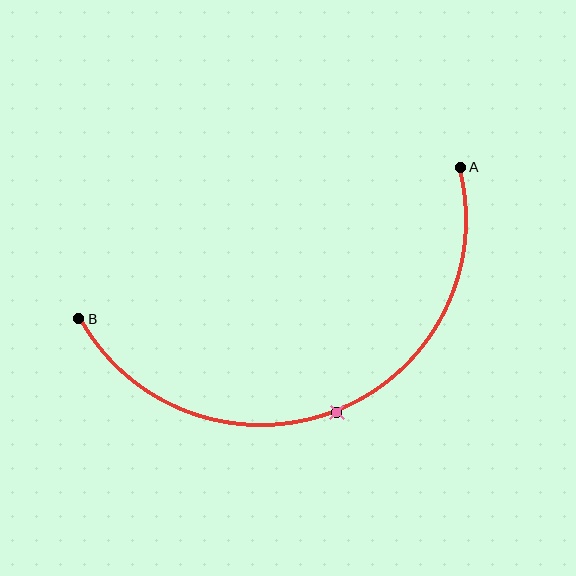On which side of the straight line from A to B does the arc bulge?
The arc bulges below the straight line connecting A and B.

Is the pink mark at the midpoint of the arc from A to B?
Yes. The pink mark lies on the arc at equal arc-length from both A and B — it is the arc midpoint.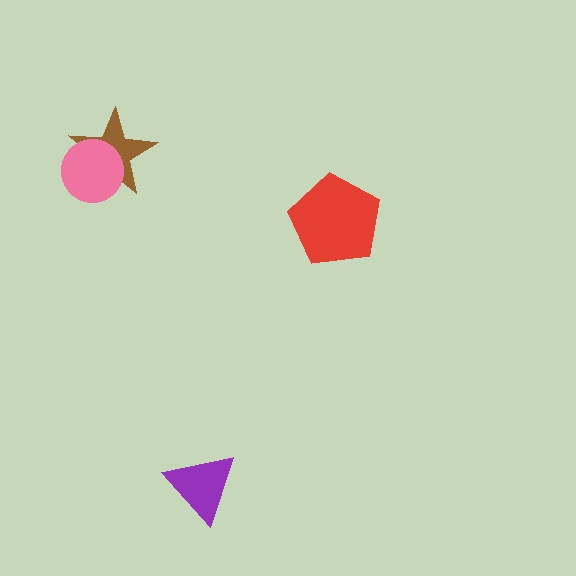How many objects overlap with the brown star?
1 object overlaps with the brown star.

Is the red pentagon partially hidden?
No, no other shape covers it.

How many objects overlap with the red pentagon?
0 objects overlap with the red pentagon.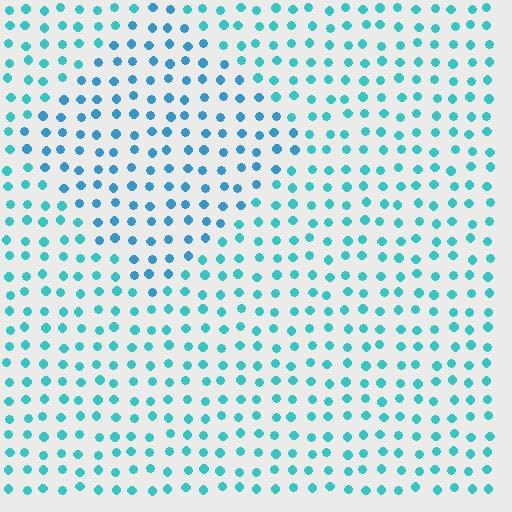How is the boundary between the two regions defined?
The boundary is defined purely by a slight shift in hue (about 22 degrees). Spacing, size, and orientation are identical on both sides.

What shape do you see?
I see a diamond.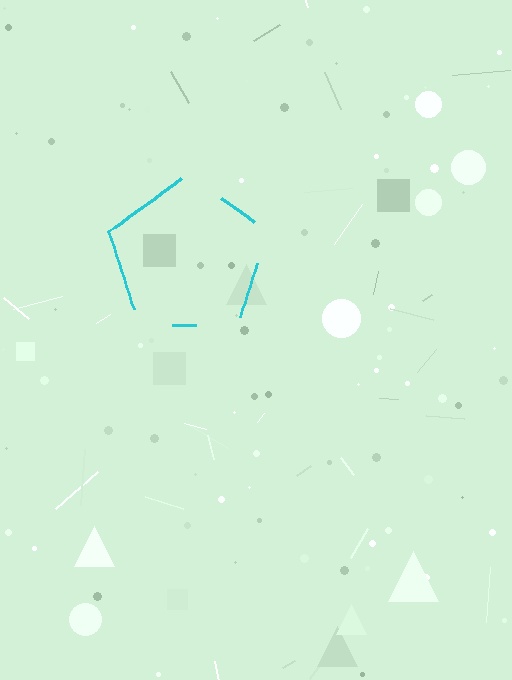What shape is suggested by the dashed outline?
The dashed outline suggests a pentagon.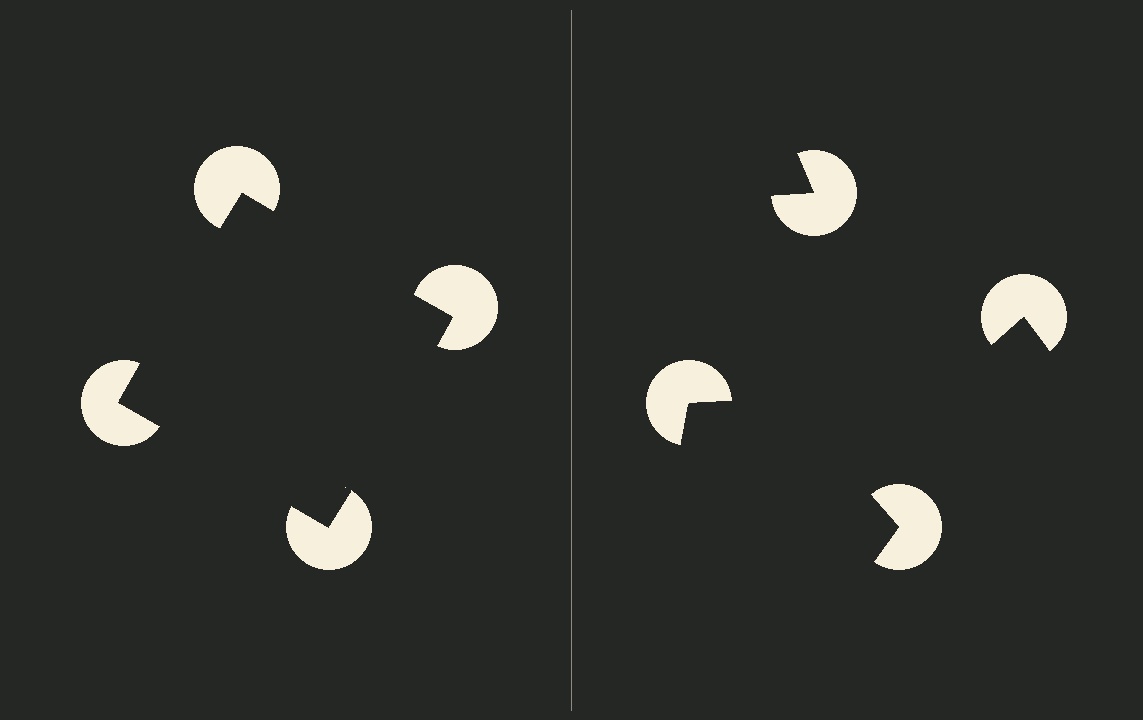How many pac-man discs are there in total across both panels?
8 — 4 on each side.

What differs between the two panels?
The pac-man discs are positioned identically on both sides; only the wedge orientations differ. On the left they align to a square; on the right they are misaligned.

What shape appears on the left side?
An illusory square.